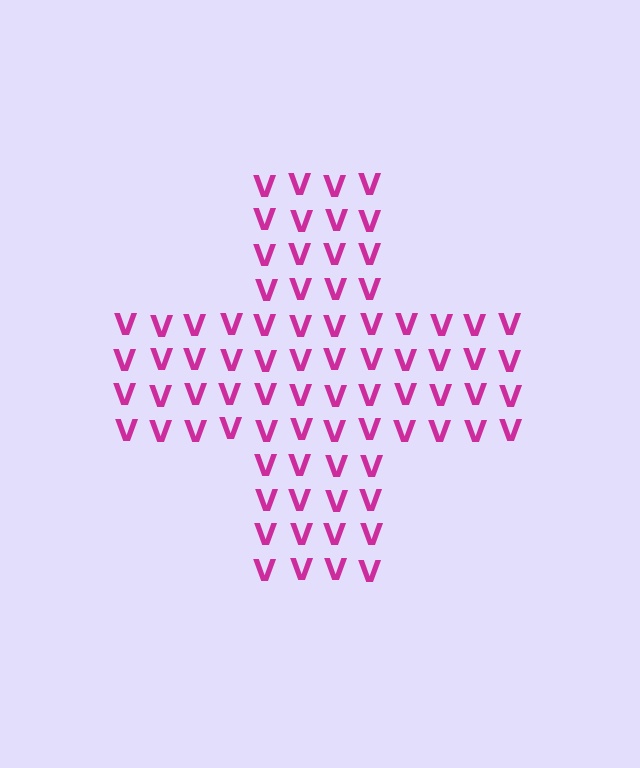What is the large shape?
The large shape is a cross.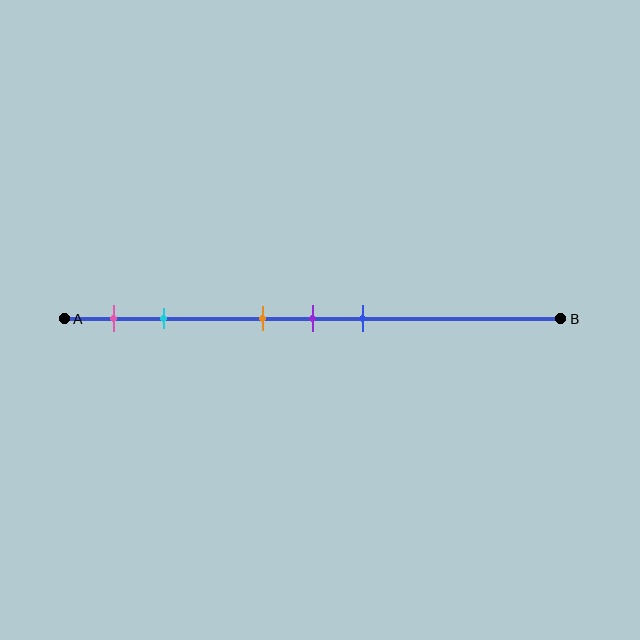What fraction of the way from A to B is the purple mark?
The purple mark is approximately 50% (0.5) of the way from A to B.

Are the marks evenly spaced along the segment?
No, the marks are not evenly spaced.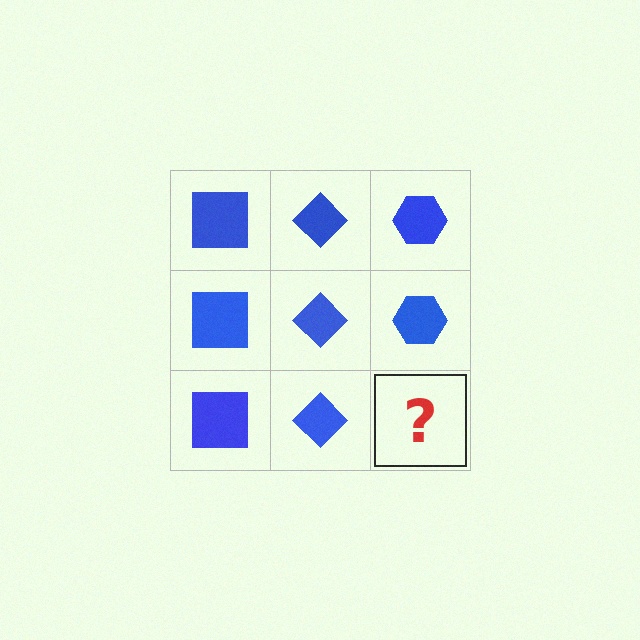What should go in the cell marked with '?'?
The missing cell should contain a blue hexagon.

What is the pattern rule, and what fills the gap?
The rule is that each column has a consistent shape. The gap should be filled with a blue hexagon.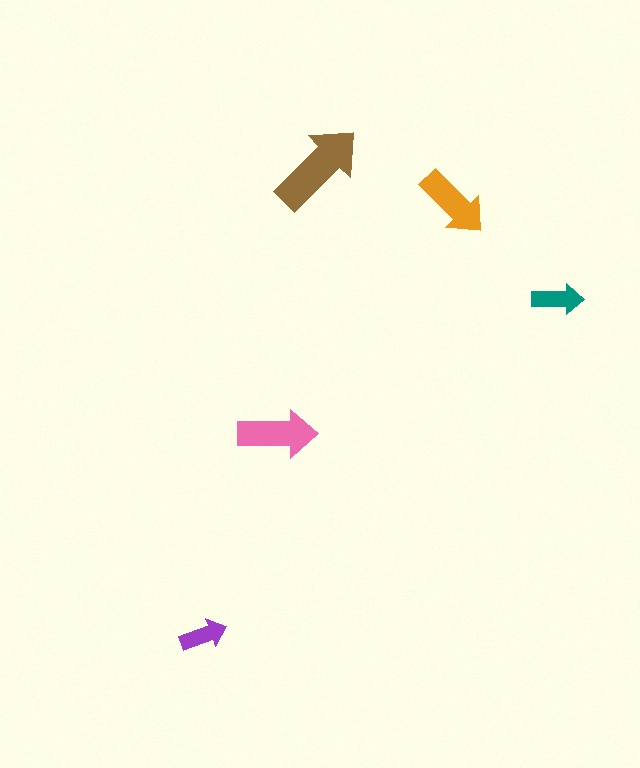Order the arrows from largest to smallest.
the brown one, the pink one, the orange one, the teal one, the purple one.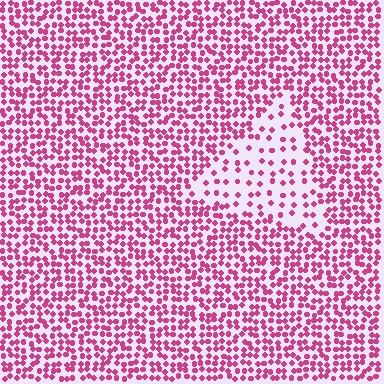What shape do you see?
I see a triangle.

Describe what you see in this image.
The image contains small magenta elements arranged at two different densities. A triangle-shaped region is visible where the elements are less densely packed than the surrounding area.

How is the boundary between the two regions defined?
The boundary is defined by a change in element density (approximately 2.5x ratio). All elements are the same color, size, and shape.